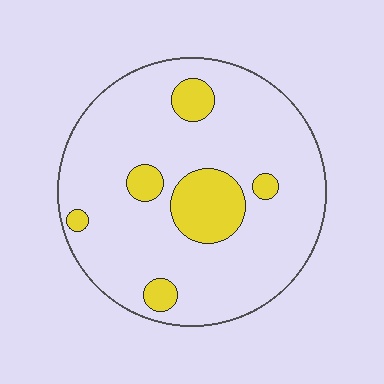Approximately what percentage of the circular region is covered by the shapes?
Approximately 15%.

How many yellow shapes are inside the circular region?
6.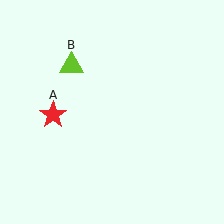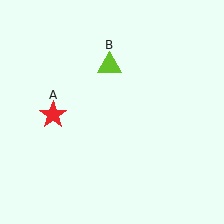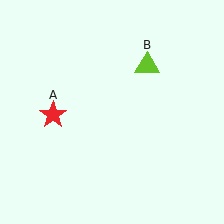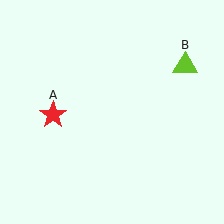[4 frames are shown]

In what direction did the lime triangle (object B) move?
The lime triangle (object B) moved right.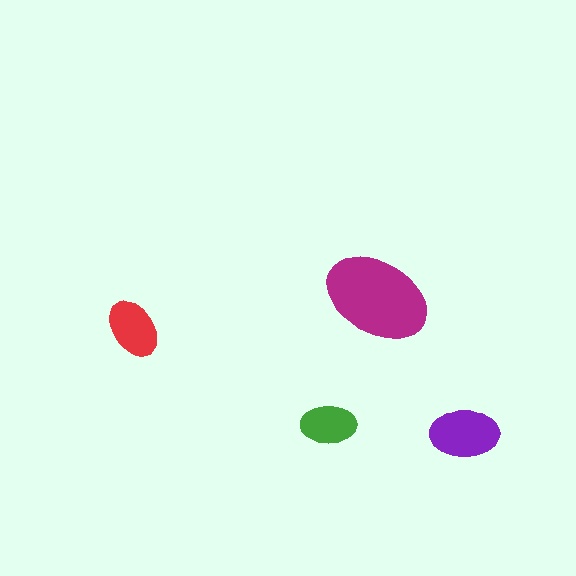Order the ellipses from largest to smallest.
the magenta one, the purple one, the red one, the green one.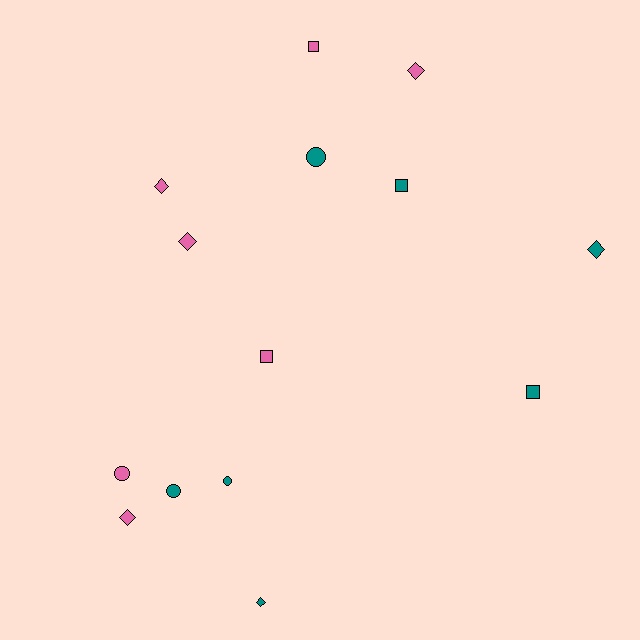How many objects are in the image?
There are 14 objects.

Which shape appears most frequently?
Diamond, with 6 objects.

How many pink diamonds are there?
There are 4 pink diamonds.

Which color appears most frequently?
Pink, with 7 objects.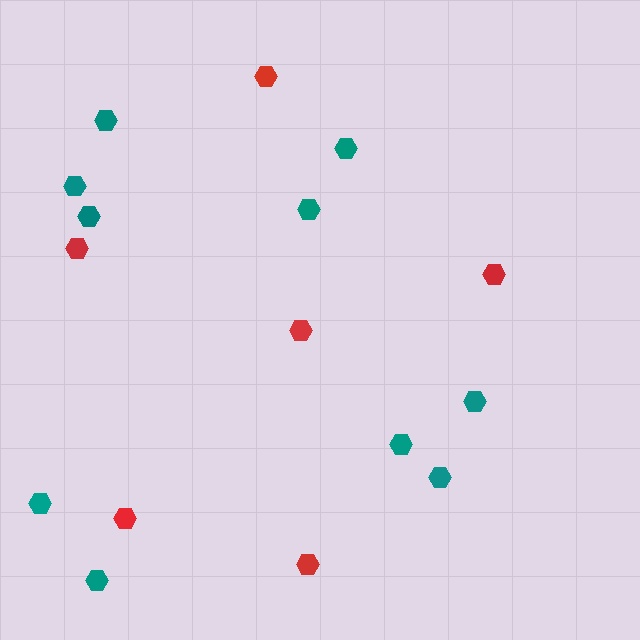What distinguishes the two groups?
There are 2 groups: one group of teal hexagons (10) and one group of red hexagons (6).